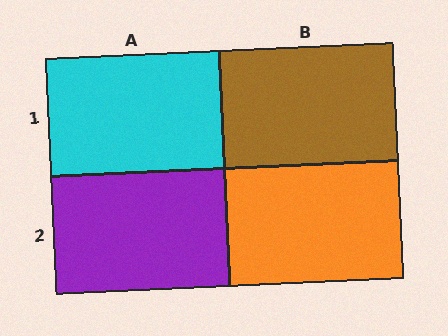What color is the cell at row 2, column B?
Orange.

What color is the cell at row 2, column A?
Purple.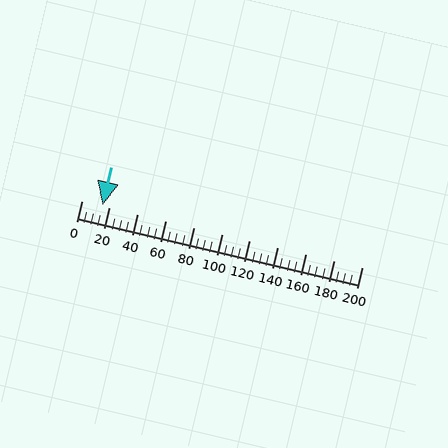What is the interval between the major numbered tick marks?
The major tick marks are spaced 20 units apart.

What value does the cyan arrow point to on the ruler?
The cyan arrow points to approximately 15.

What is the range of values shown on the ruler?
The ruler shows values from 0 to 200.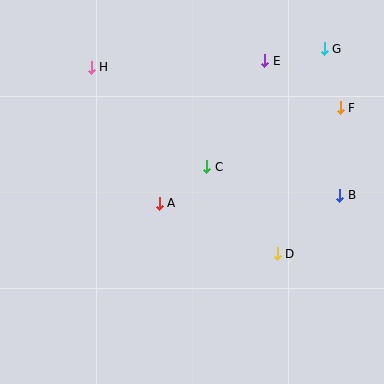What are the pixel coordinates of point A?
Point A is at (159, 203).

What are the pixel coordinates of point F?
Point F is at (340, 108).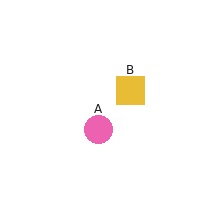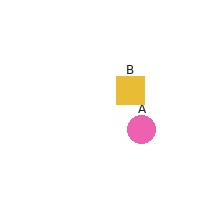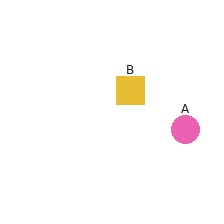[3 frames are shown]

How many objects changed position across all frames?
1 object changed position: pink circle (object A).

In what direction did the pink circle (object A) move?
The pink circle (object A) moved right.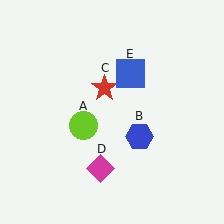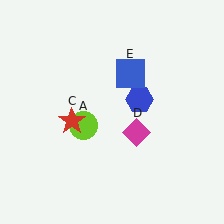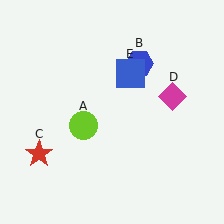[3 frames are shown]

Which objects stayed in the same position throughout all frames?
Lime circle (object A) and blue square (object E) remained stationary.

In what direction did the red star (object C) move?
The red star (object C) moved down and to the left.